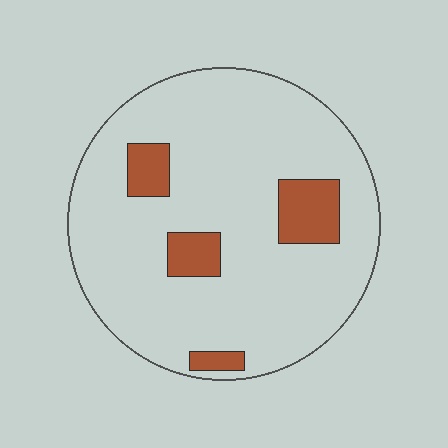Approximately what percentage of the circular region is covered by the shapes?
Approximately 15%.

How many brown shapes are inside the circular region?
4.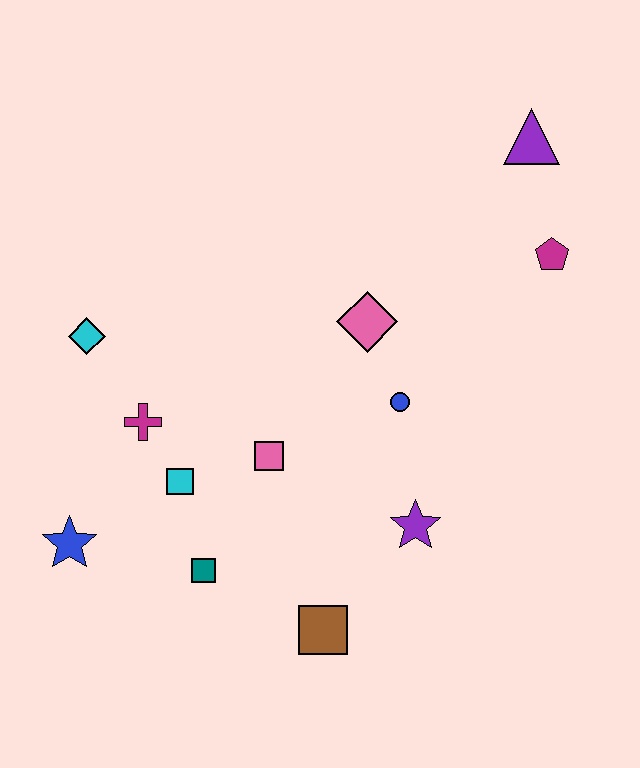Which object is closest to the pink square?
The cyan square is closest to the pink square.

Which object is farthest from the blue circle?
The blue star is farthest from the blue circle.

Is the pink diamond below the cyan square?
No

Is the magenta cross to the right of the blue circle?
No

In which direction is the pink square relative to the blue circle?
The pink square is to the left of the blue circle.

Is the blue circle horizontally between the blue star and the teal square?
No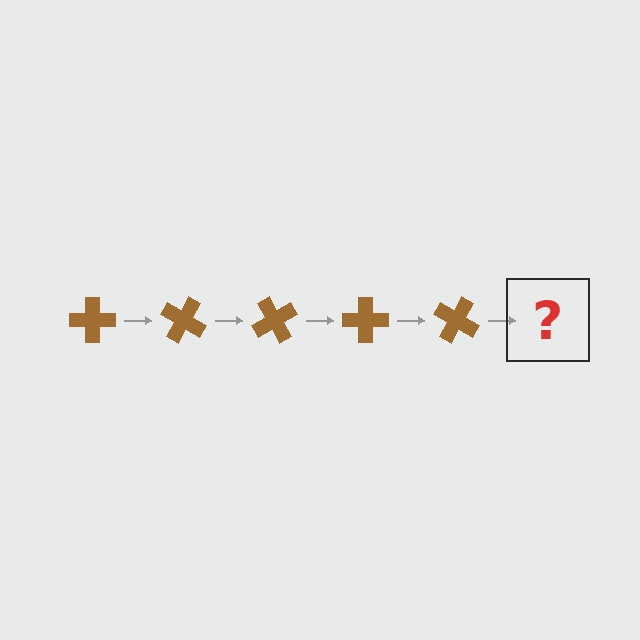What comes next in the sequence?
The next element should be a brown cross rotated 150 degrees.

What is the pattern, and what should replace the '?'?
The pattern is that the cross rotates 30 degrees each step. The '?' should be a brown cross rotated 150 degrees.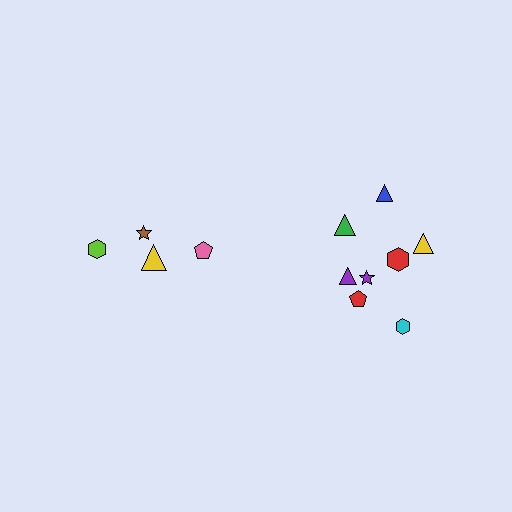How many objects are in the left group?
There are 4 objects.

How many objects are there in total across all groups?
There are 12 objects.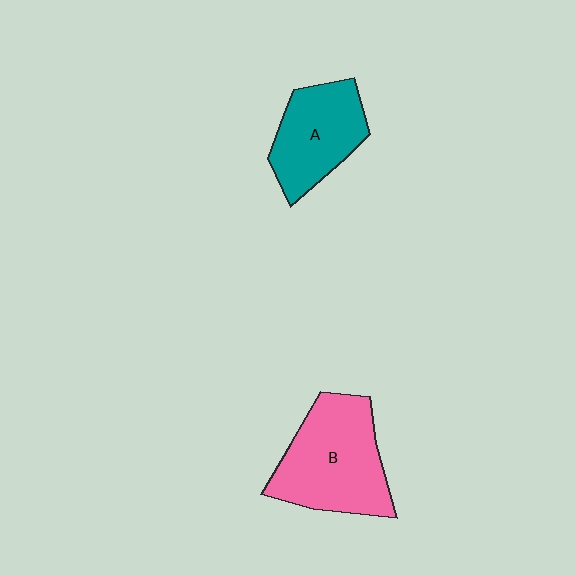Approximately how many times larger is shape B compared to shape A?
Approximately 1.4 times.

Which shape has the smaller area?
Shape A (teal).